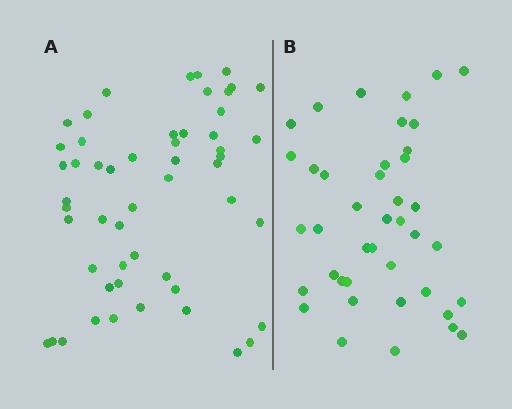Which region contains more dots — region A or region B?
Region A (the left region) has more dots.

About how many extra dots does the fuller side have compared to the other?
Region A has roughly 12 or so more dots than region B.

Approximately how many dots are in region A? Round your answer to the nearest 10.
About 50 dots. (The exact count is 53, which rounds to 50.)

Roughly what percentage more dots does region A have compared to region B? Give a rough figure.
About 30% more.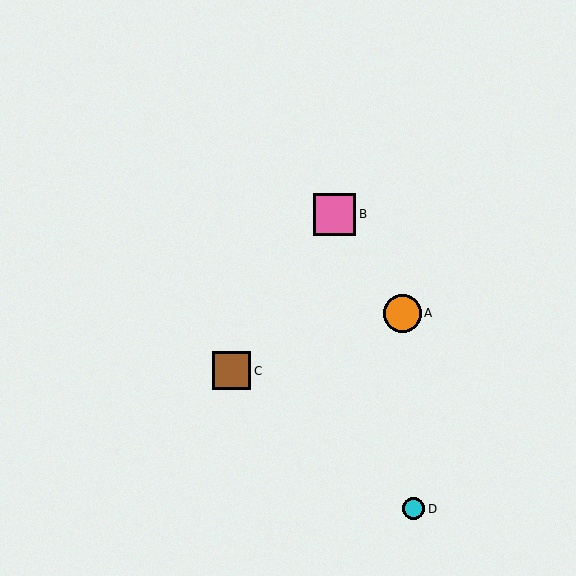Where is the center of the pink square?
The center of the pink square is at (335, 214).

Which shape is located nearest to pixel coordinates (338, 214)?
The pink square (labeled B) at (335, 214) is nearest to that location.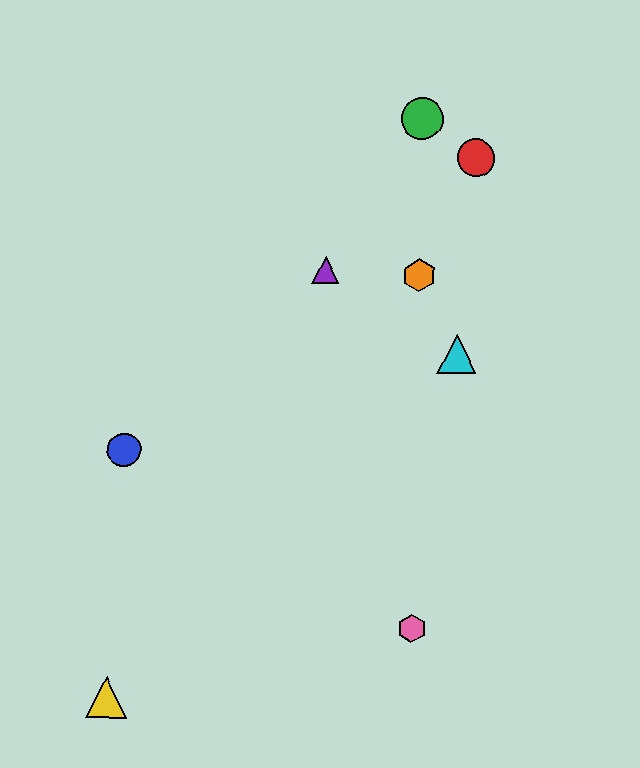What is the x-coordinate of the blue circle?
The blue circle is at x≈124.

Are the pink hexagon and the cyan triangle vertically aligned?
No, the pink hexagon is at x≈412 and the cyan triangle is at x≈457.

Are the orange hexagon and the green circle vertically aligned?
Yes, both are at x≈419.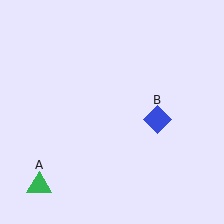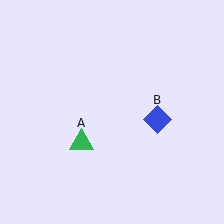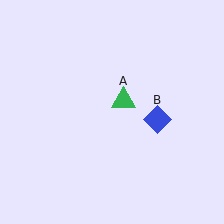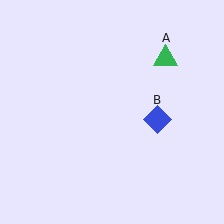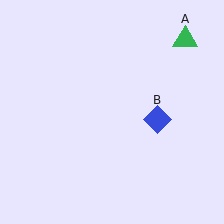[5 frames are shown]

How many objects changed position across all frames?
1 object changed position: green triangle (object A).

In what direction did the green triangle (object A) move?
The green triangle (object A) moved up and to the right.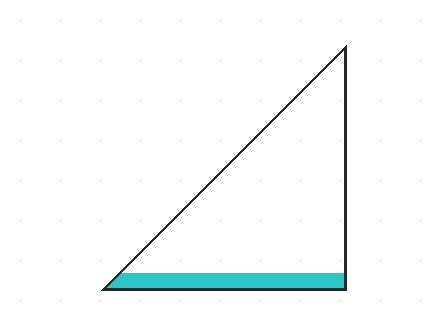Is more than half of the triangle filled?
No.